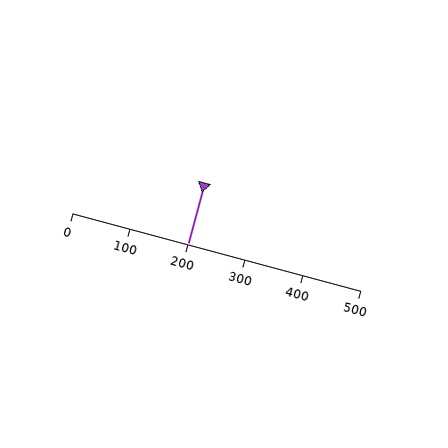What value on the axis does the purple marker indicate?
The marker indicates approximately 200.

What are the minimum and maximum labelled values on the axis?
The axis runs from 0 to 500.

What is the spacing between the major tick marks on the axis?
The major ticks are spaced 100 apart.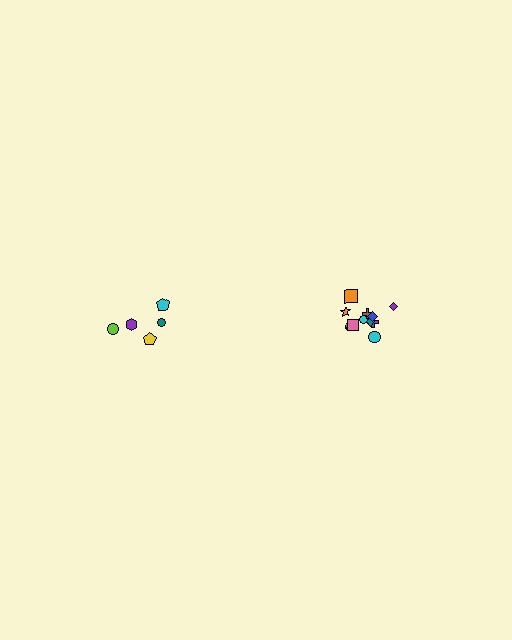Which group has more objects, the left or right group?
The right group.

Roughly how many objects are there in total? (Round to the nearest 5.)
Roughly 15 objects in total.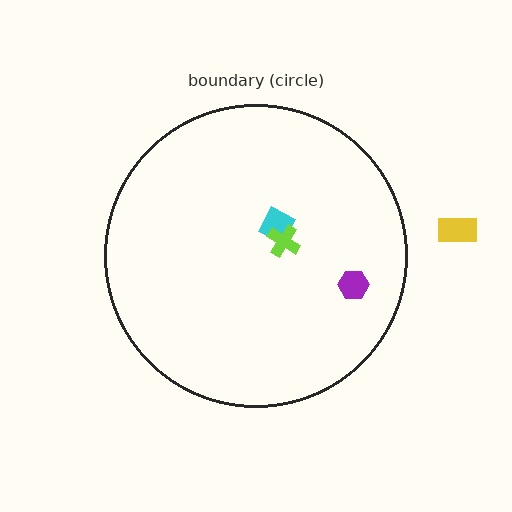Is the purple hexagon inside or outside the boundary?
Inside.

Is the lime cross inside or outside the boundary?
Inside.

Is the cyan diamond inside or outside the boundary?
Inside.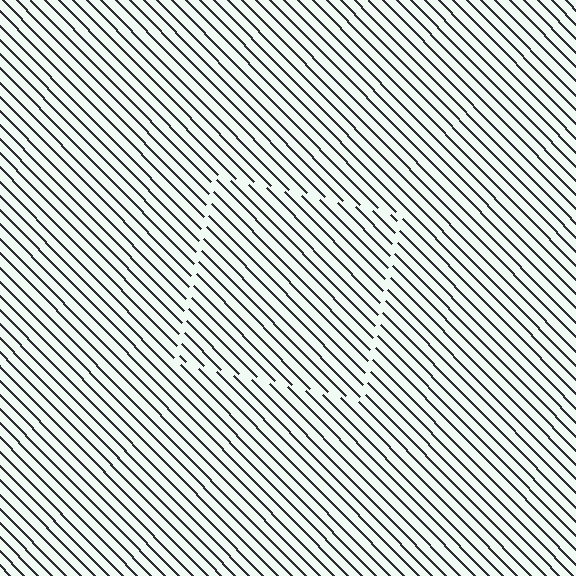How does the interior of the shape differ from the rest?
The interior of the shape contains the same grating, shifted by half a period — the contour is defined by the phase discontinuity where line-ends from the inner and outer gratings abut.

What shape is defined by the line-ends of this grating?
An illusory square. The interior of the shape contains the same grating, shifted by half a period — the contour is defined by the phase discontinuity where line-ends from the inner and outer gratings abut.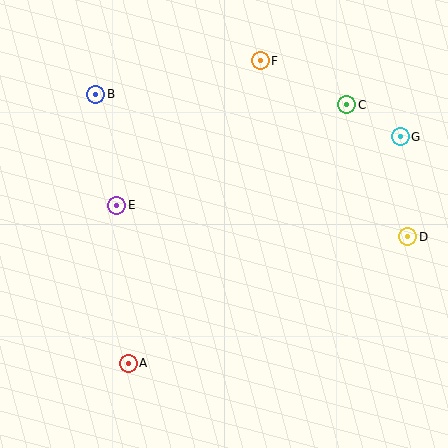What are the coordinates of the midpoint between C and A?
The midpoint between C and A is at (238, 234).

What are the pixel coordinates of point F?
Point F is at (260, 61).